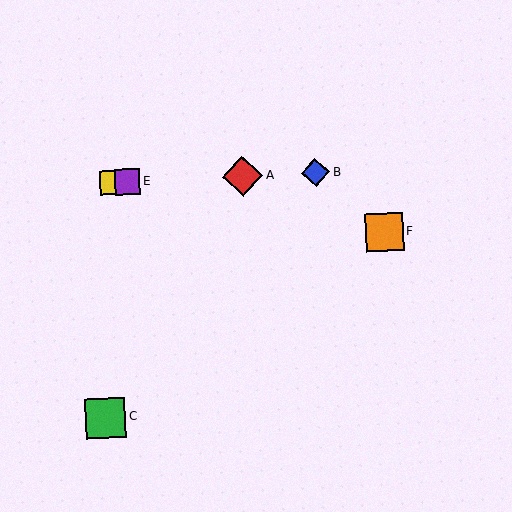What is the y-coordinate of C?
Object C is at y≈418.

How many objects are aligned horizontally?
4 objects (A, B, D, E) are aligned horizontally.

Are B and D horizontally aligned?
Yes, both are at y≈173.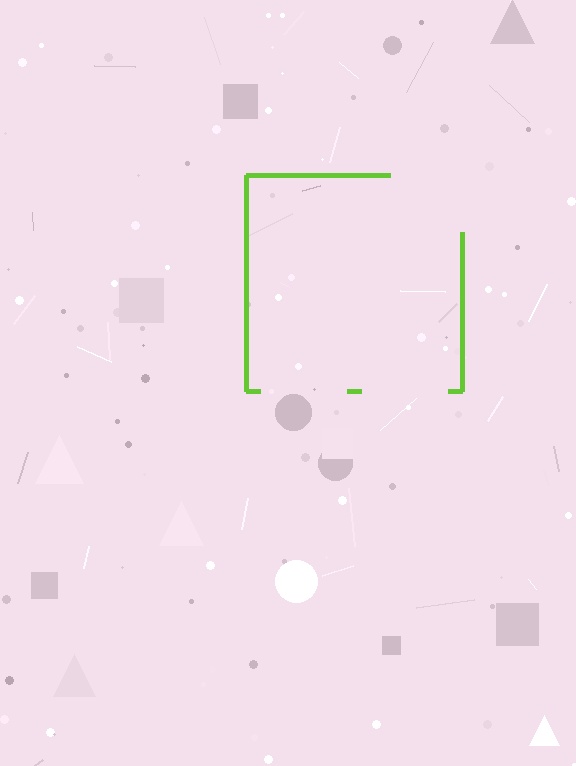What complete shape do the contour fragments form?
The contour fragments form a square.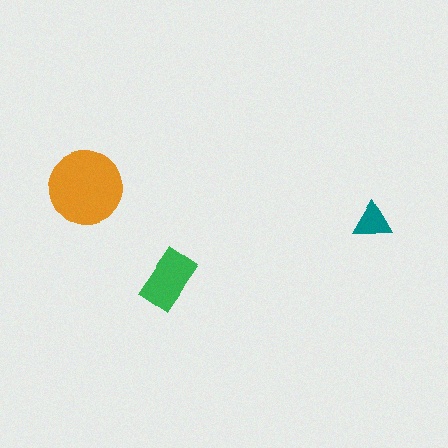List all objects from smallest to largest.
The teal triangle, the green rectangle, the orange circle.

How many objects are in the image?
There are 3 objects in the image.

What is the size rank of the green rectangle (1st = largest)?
2nd.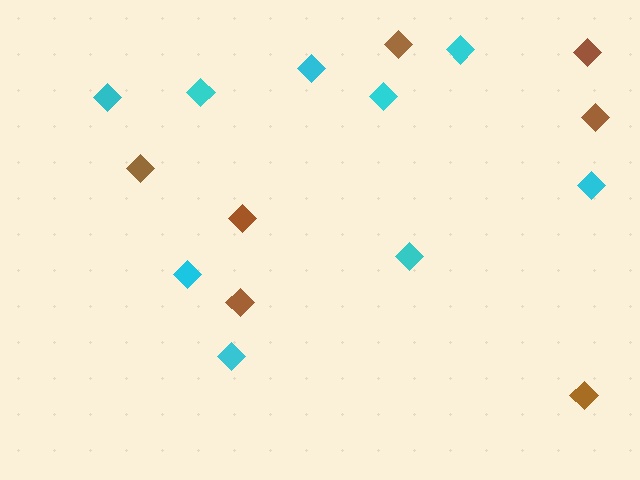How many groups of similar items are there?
There are 2 groups: one group of brown diamonds (7) and one group of cyan diamonds (9).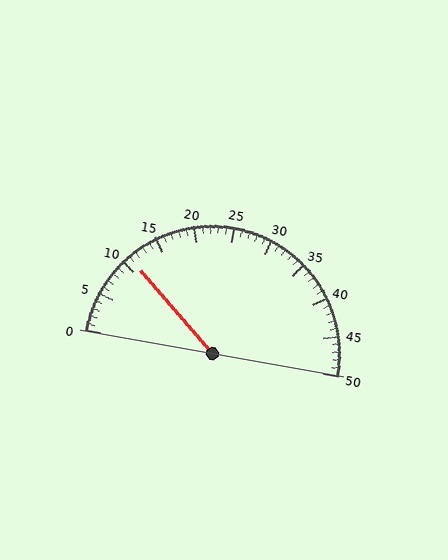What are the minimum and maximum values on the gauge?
The gauge ranges from 0 to 50.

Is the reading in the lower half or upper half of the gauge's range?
The reading is in the lower half of the range (0 to 50).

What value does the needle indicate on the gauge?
The needle indicates approximately 11.